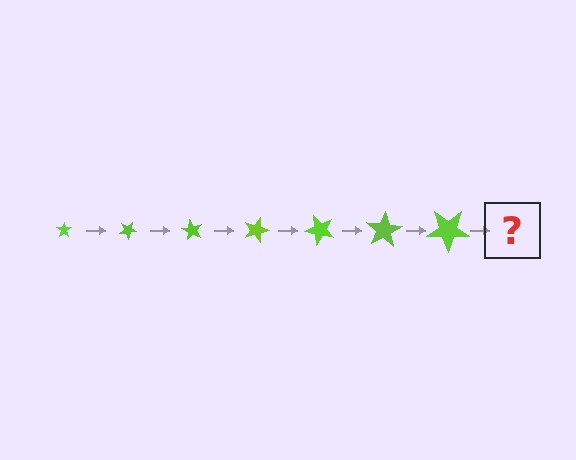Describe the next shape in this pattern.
It should be a star, larger than the previous one and rotated 210 degrees from the start.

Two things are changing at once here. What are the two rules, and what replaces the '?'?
The two rules are that the star grows larger each step and it rotates 30 degrees each step. The '?' should be a star, larger than the previous one and rotated 210 degrees from the start.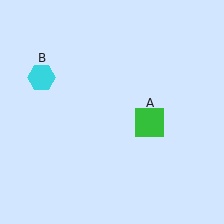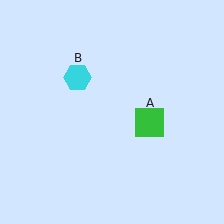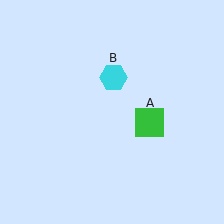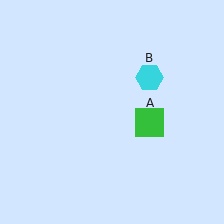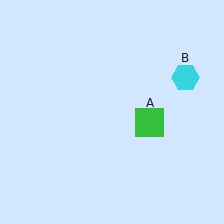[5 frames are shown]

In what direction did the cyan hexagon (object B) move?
The cyan hexagon (object B) moved right.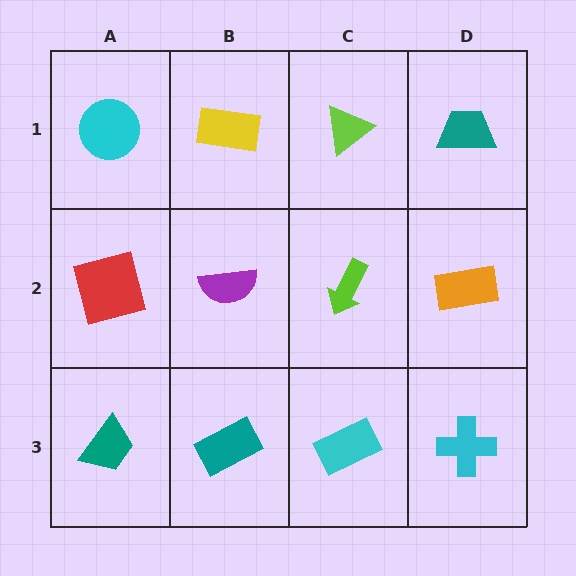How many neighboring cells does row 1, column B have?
3.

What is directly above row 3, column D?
An orange rectangle.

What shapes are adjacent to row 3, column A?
A red square (row 2, column A), a teal rectangle (row 3, column B).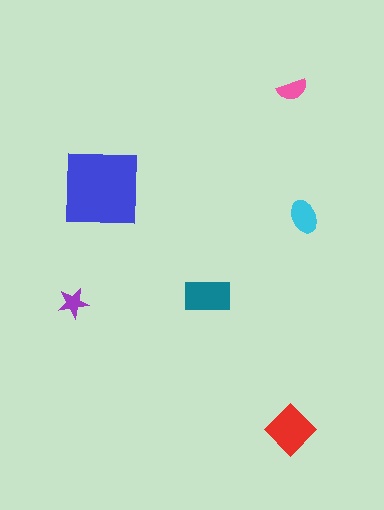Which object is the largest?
The blue square.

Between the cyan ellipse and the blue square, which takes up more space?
The blue square.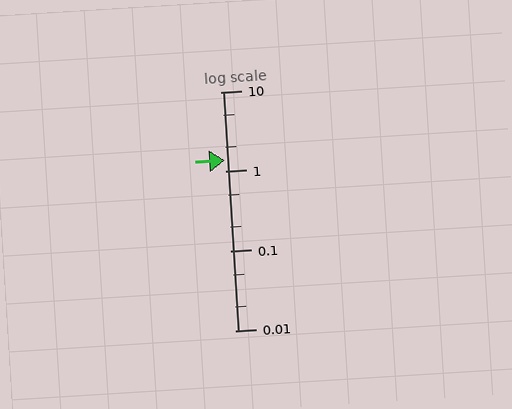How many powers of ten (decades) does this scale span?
The scale spans 3 decades, from 0.01 to 10.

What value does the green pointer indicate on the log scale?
The pointer indicates approximately 1.4.